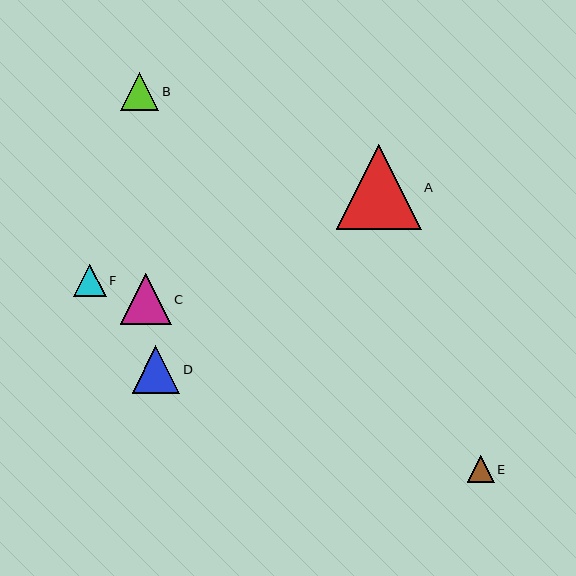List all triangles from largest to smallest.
From largest to smallest: A, C, D, B, F, E.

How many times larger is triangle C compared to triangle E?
Triangle C is approximately 1.9 times the size of triangle E.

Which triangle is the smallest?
Triangle E is the smallest with a size of approximately 27 pixels.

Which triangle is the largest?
Triangle A is the largest with a size of approximately 84 pixels.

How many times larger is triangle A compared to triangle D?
Triangle A is approximately 1.8 times the size of triangle D.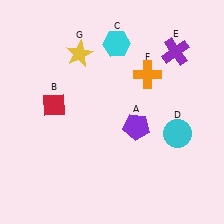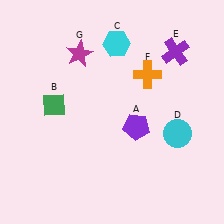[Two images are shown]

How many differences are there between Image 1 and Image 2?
There are 2 differences between the two images.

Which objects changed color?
B changed from red to green. G changed from yellow to magenta.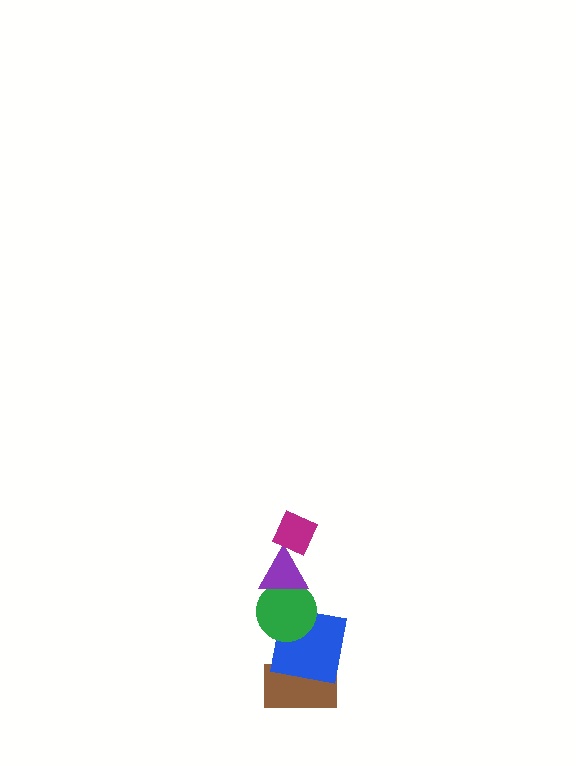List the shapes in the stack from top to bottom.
From top to bottom: the magenta diamond, the purple triangle, the green circle, the blue square, the brown rectangle.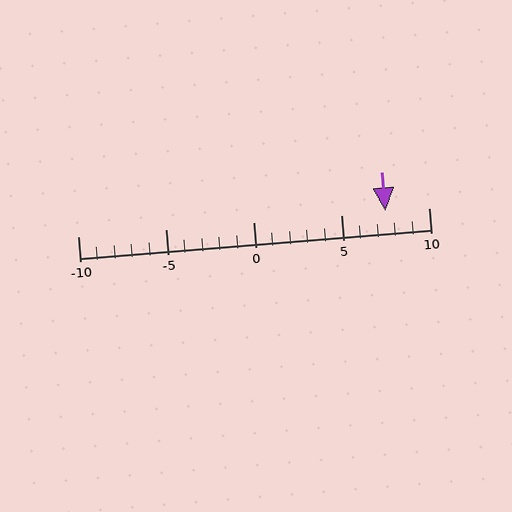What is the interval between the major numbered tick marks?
The major tick marks are spaced 5 units apart.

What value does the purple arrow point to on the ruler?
The purple arrow points to approximately 8.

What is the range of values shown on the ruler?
The ruler shows values from -10 to 10.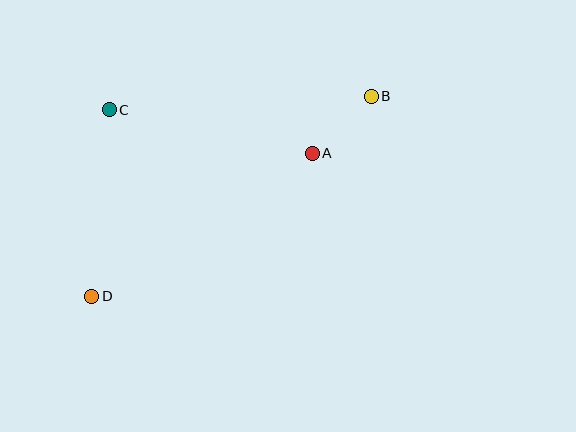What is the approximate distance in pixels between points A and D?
The distance between A and D is approximately 263 pixels.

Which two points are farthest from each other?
Points B and D are farthest from each other.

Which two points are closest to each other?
Points A and B are closest to each other.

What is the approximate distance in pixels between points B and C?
The distance between B and C is approximately 262 pixels.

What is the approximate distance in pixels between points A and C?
The distance between A and C is approximately 208 pixels.